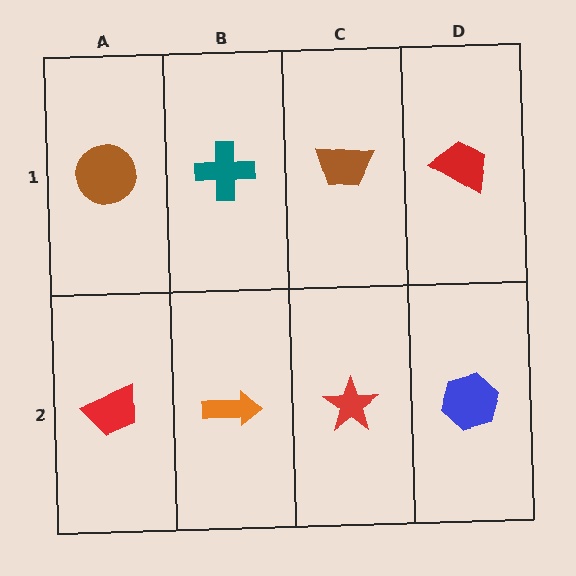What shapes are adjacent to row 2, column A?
A brown circle (row 1, column A), an orange arrow (row 2, column B).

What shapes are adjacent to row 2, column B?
A teal cross (row 1, column B), a red trapezoid (row 2, column A), a red star (row 2, column C).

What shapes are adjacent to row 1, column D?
A blue hexagon (row 2, column D), a brown trapezoid (row 1, column C).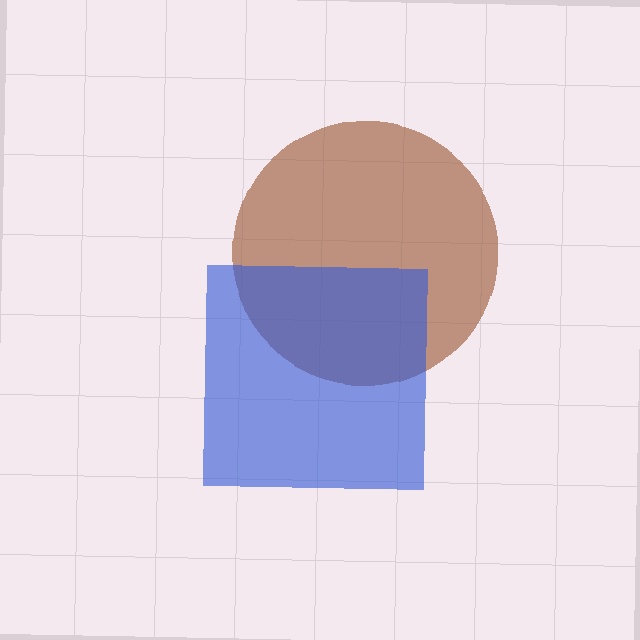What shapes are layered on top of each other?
The layered shapes are: a brown circle, a blue square.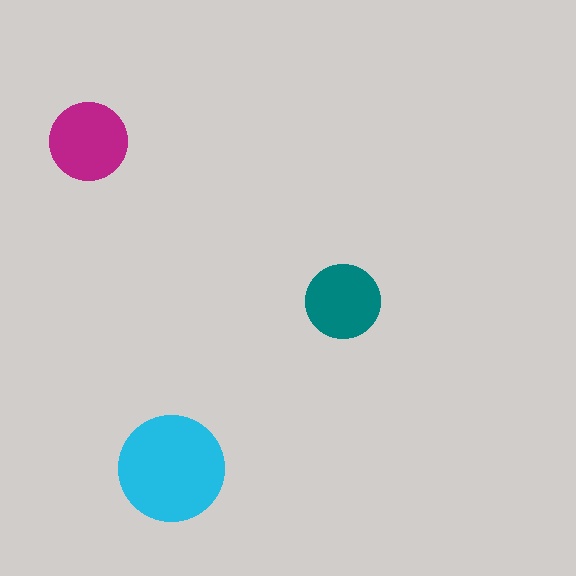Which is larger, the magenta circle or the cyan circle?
The cyan one.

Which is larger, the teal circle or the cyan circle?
The cyan one.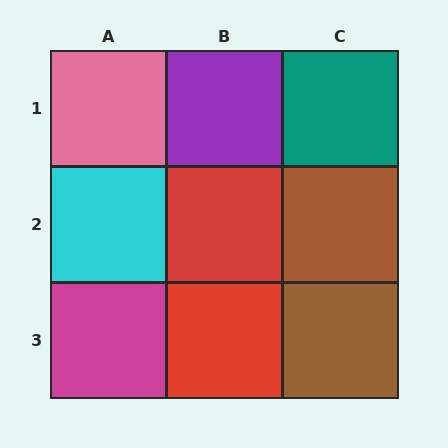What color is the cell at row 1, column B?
Purple.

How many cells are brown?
2 cells are brown.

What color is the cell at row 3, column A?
Magenta.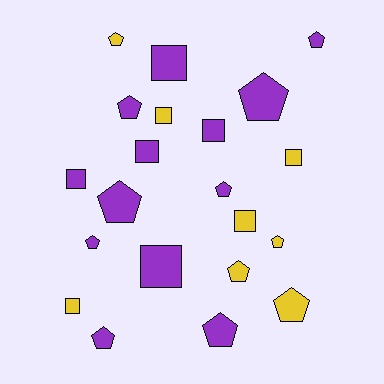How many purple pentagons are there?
There are 8 purple pentagons.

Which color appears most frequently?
Purple, with 13 objects.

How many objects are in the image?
There are 21 objects.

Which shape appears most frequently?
Pentagon, with 12 objects.